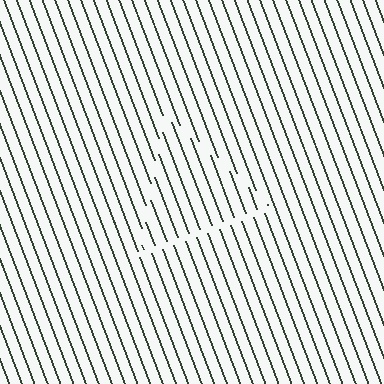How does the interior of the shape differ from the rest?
The interior of the shape contains the same grating, shifted by half a period — the contour is defined by the phase discontinuity where line-ends from the inner and outer gratings abut.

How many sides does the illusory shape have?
3 sides — the line-ends trace a triangle.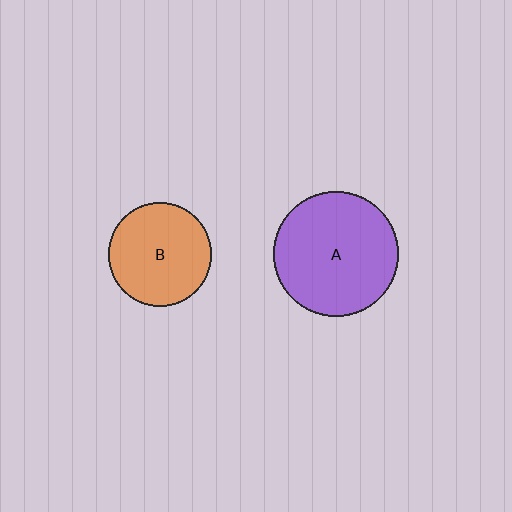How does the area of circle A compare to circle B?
Approximately 1.5 times.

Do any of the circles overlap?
No, none of the circles overlap.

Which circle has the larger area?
Circle A (purple).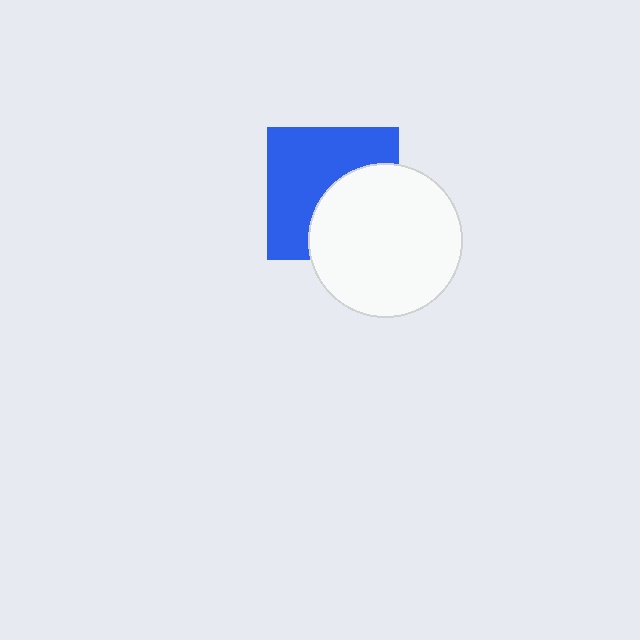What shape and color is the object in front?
The object in front is a white circle.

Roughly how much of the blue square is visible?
About half of it is visible (roughly 57%).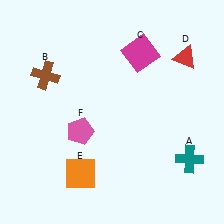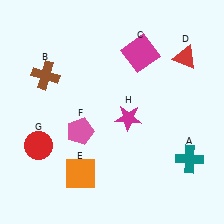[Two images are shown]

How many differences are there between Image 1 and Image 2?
There are 2 differences between the two images.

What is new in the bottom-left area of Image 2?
A red circle (G) was added in the bottom-left area of Image 2.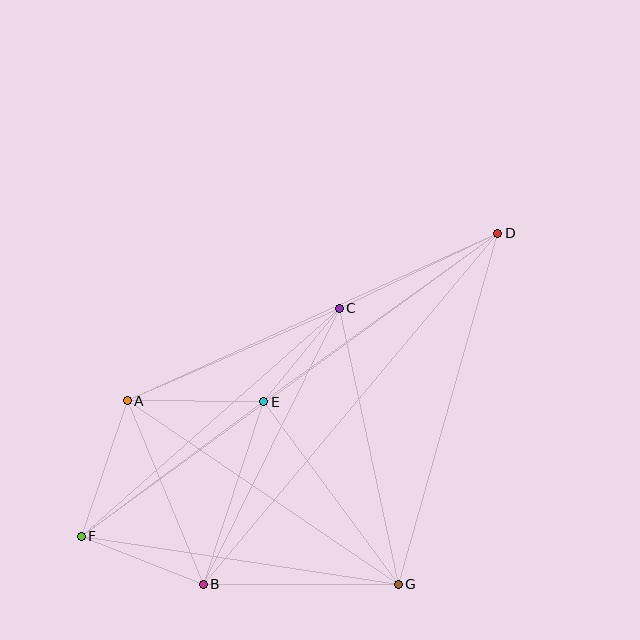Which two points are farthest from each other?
Points D and F are farthest from each other.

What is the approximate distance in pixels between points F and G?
The distance between F and G is approximately 320 pixels.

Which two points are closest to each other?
Points C and E are closest to each other.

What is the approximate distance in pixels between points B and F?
The distance between B and F is approximately 131 pixels.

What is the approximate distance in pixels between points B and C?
The distance between B and C is approximately 308 pixels.